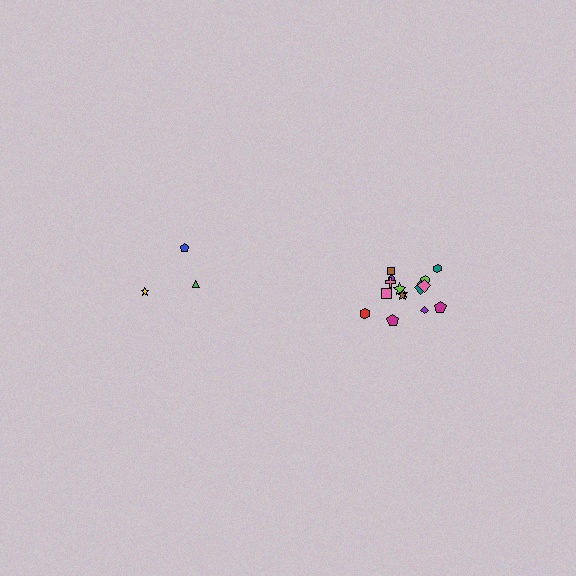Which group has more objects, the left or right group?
The right group.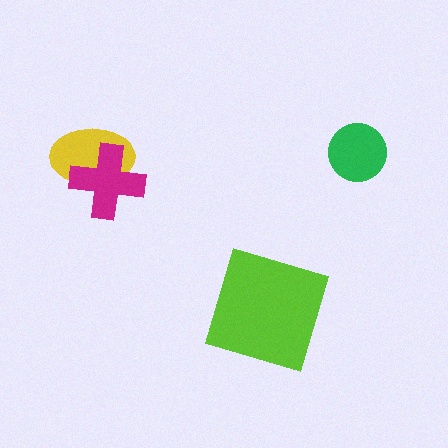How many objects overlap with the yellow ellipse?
1 object overlaps with the yellow ellipse.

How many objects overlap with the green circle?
0 objects overlap with the green circle.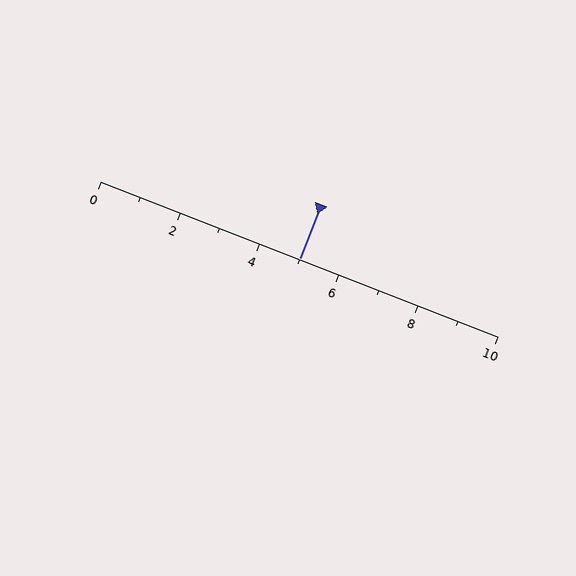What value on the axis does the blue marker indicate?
The marker indicates approximately 5.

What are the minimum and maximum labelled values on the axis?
The axis runs from 0 to 10.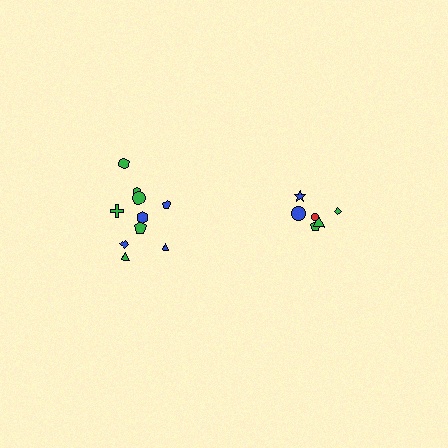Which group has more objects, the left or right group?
The left group.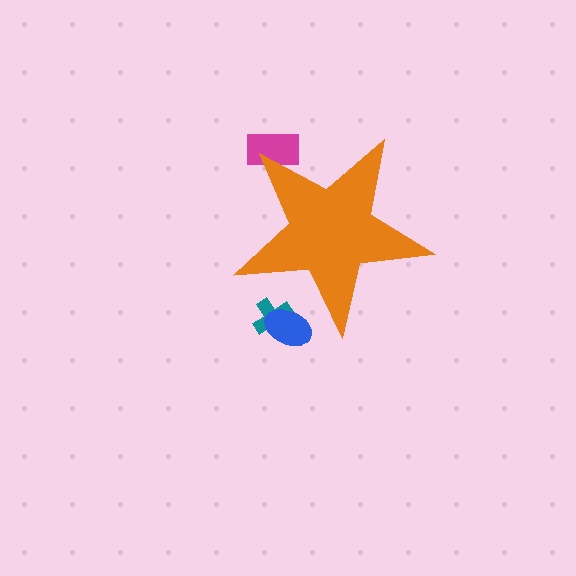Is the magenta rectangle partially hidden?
Yes, the magenta rectangle is partially hidden behind the orange star.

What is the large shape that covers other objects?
An orange star.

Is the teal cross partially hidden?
Yes, the teal cross is partially hidden behind the orange star.